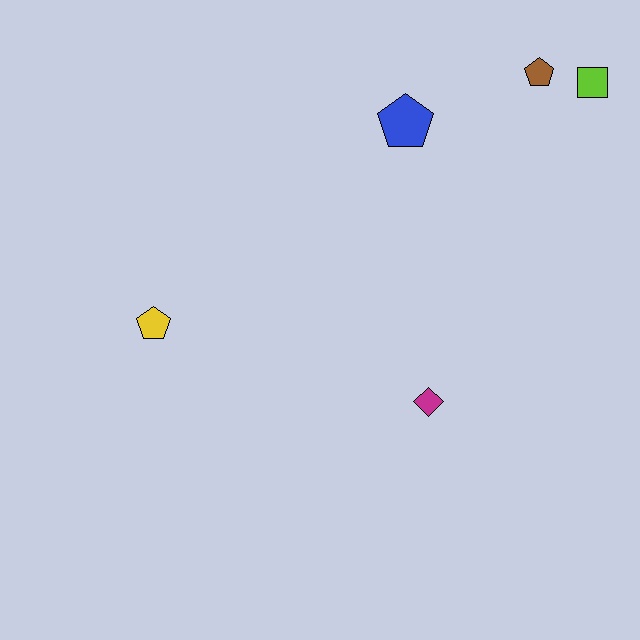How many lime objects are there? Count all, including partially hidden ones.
There is 1 lime object.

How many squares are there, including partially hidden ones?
There is 1 square.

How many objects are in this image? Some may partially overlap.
There are 5 objects.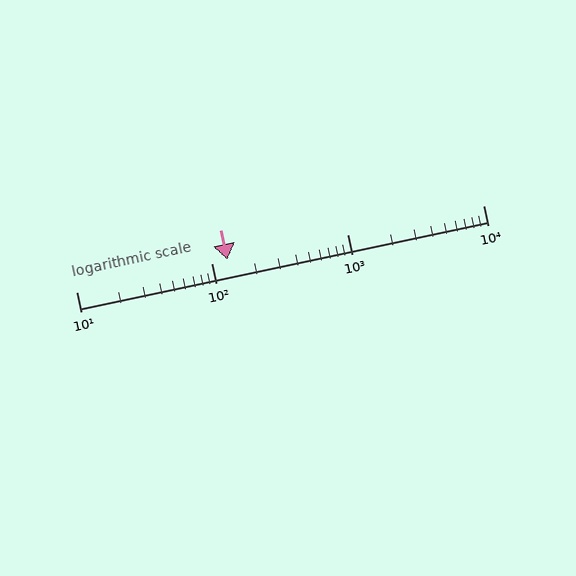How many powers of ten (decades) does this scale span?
The scale spans 3 decades, from 10 to 10000.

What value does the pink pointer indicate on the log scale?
The pointer indicates approximately 130.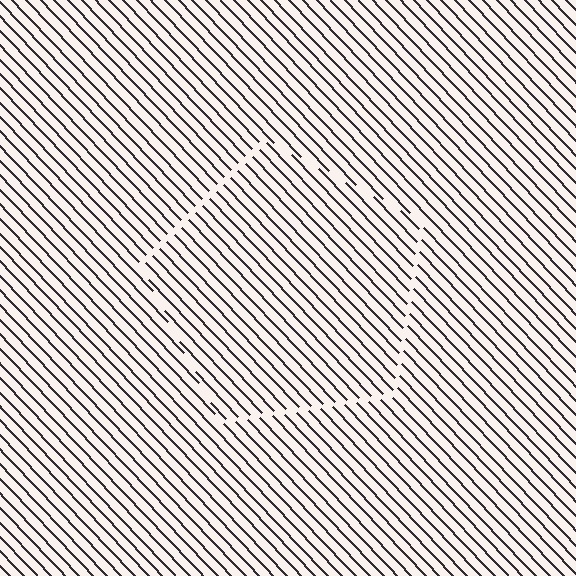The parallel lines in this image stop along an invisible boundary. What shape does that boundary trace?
An illusory pentagon. The interior of the shape contains the same grating, shifted by half a period — the contour is defined by the phase discontinuity where line-ends from the inner and outer gratings abut.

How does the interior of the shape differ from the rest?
The interior of the shape contains the same grating, shifted by half a period — the contour is defined by the phase discontinuity where line-ends from the inner and outer gratings abut.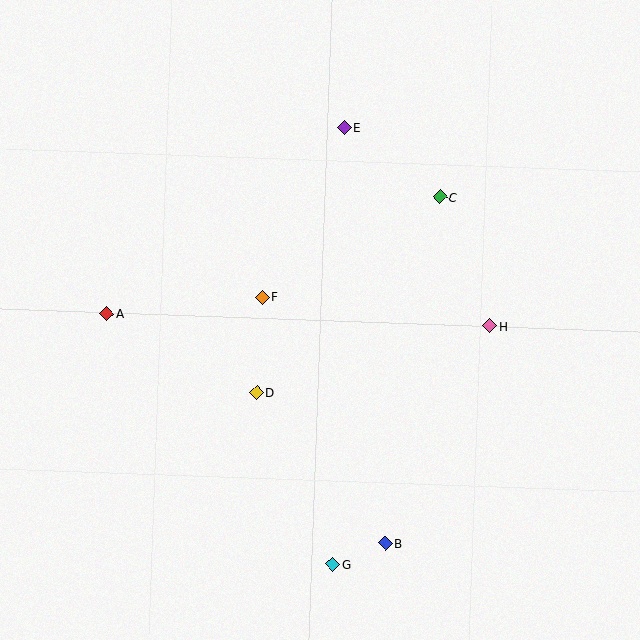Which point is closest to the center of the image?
Point F at (262, 297) is closest to the center.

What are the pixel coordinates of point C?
Point C is at (440, 197).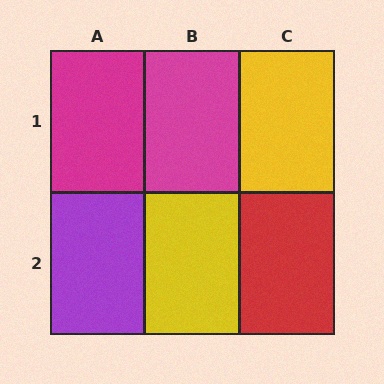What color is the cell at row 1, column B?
Magenta.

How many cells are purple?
1 cell is purple.